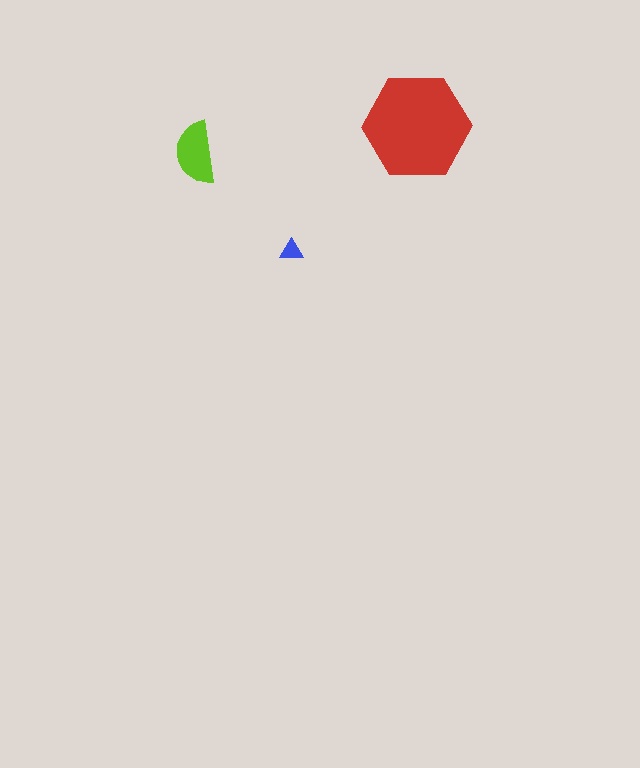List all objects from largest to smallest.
The red hexagon, the lime semicircle, the blue triangle.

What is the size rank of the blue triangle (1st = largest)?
3rd.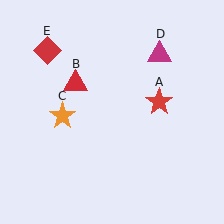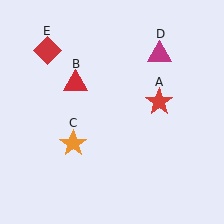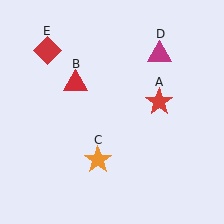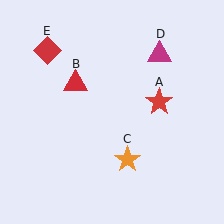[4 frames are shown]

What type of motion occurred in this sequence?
The orange star (object C) rotated counterclockwise around the center of the scene.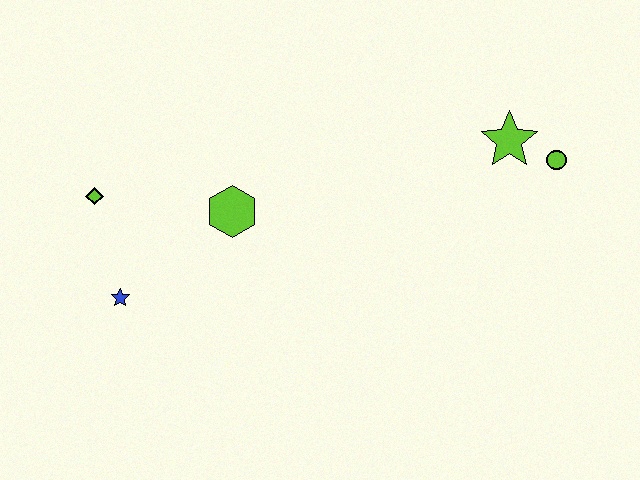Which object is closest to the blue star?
The lime diamond is closest to the blue star.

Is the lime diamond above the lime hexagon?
Yes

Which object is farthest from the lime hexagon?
The lime circle is farthest from the lime hexagon.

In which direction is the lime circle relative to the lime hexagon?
The lime circle is to the right of the lime hexagon.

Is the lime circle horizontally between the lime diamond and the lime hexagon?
No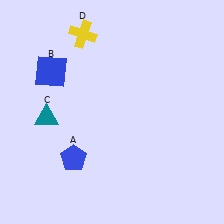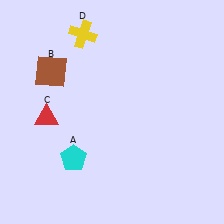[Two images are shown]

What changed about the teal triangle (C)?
In Image 1, C is teal. In Image 2, it changed to red.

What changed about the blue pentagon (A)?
In Image 1, A is blue. In Image 2, it changed to cyan.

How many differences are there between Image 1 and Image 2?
There are 3 differences between the two images.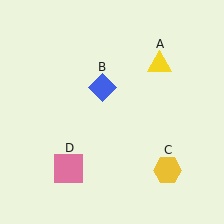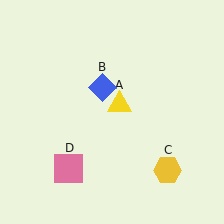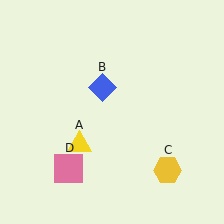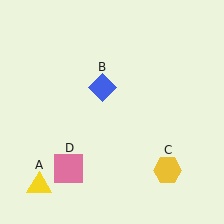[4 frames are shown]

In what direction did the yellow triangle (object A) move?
The yellow triangle (object A) moved down and to the left.